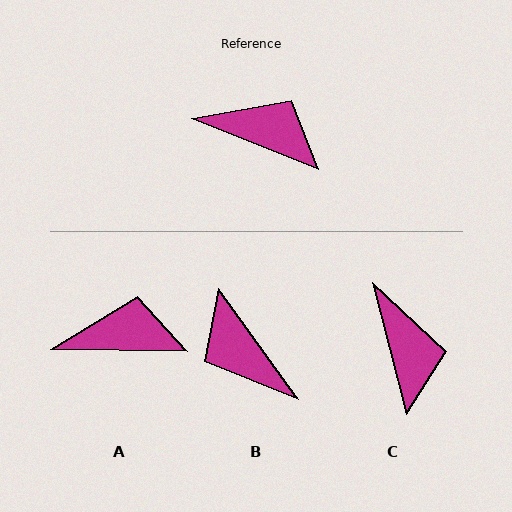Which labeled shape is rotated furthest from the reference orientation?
B, about 148 degrees away.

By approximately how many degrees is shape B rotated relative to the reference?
Approximately 148 degrees counter-clockwise.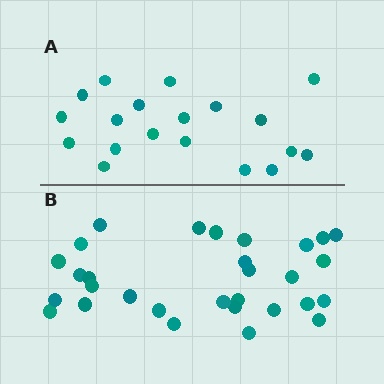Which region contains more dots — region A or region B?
Region B (the bottom region) has more dots.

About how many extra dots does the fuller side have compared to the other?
Region B has roughly 12 or so more dots than region A.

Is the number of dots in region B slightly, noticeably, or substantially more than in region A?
Region B has substantially more. The ratio is roughly 1.6 to 1.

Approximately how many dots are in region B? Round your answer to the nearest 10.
About 30 dots.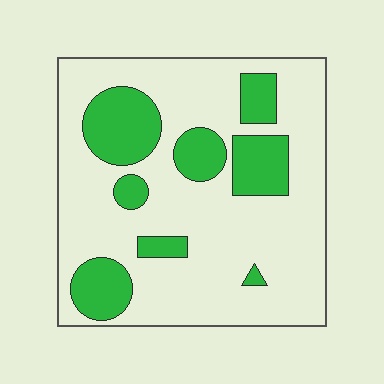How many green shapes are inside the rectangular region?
8.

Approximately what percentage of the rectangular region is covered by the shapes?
Approximately 25%.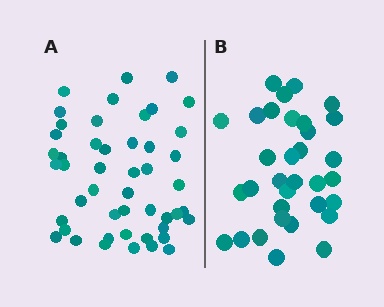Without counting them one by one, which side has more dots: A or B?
Region A (the left region) has more dots.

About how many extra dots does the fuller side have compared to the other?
Region A has approximately 15 more dots than region B.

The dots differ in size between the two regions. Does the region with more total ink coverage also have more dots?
No. Region B has more total ink coverage because its dots are larger, but region A actually contains more individual dots. Total area can be misleading — the number of items is what matters here.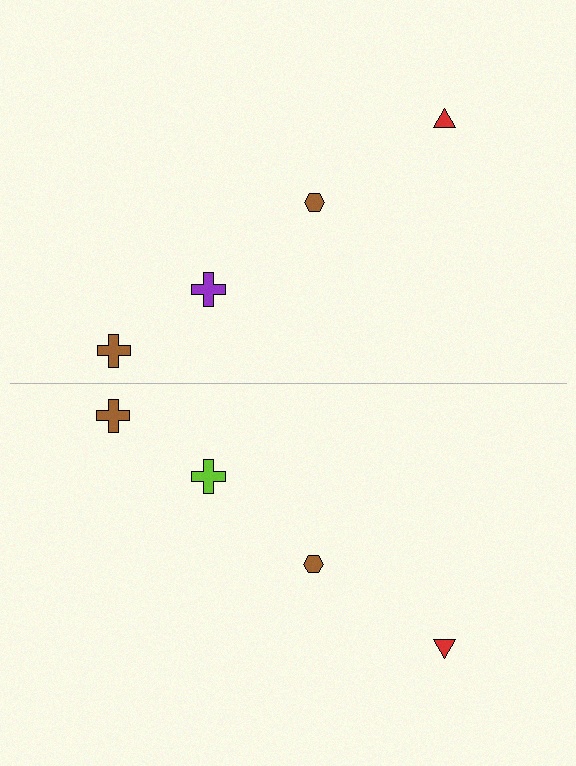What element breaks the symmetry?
The lime cross on the bottom side breaks the symmetry — its mirror counterpart is purple.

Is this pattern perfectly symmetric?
No, the pattern is not perfectly symmetric. The lime cross on the bottom side breaks the symmetry — its mirror counterpart is purple.